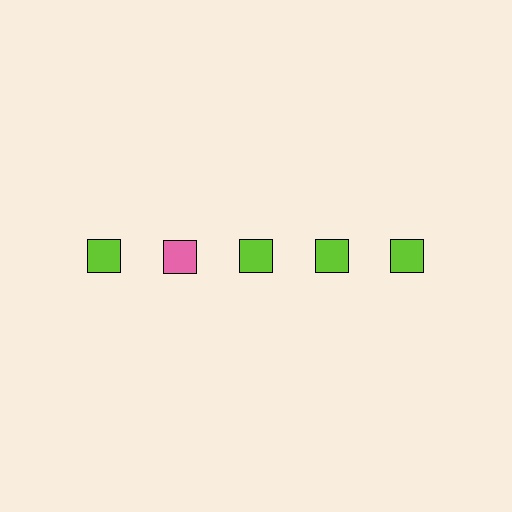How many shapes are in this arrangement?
There are 5 shapes arranged in a grid pattern.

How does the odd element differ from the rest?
It has a different color: pink instead of lime.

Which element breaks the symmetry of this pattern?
The pink square in the top row, second from left column breaks the symmetry. All other shapes are lime squares.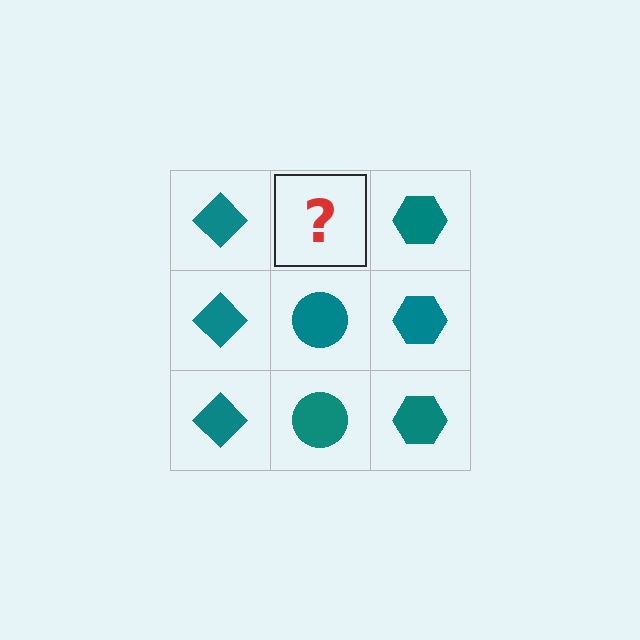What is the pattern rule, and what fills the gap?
The rule is that each column has a consistent shape. The gap should be filled with a teal circle.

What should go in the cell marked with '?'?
The missing cell should contain a teal circle.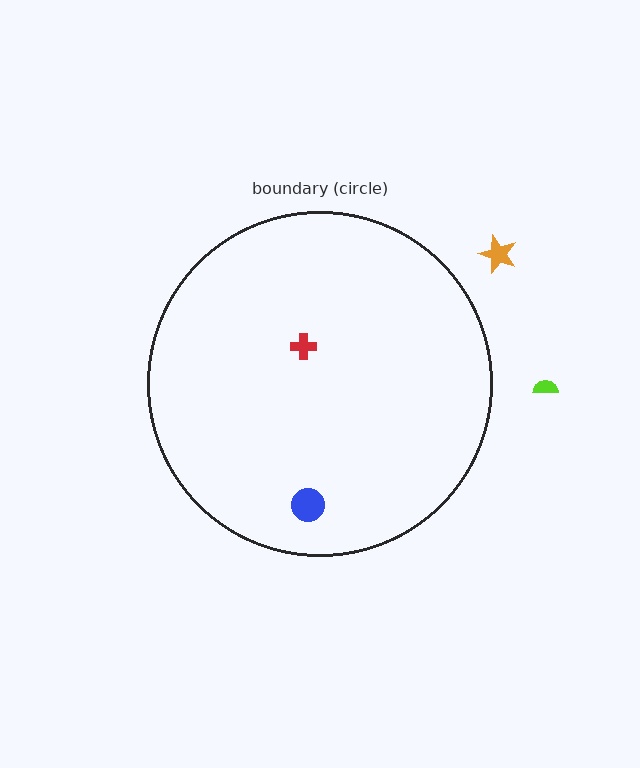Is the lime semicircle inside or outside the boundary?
Outside.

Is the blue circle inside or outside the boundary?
Inside.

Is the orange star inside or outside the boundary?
Outside.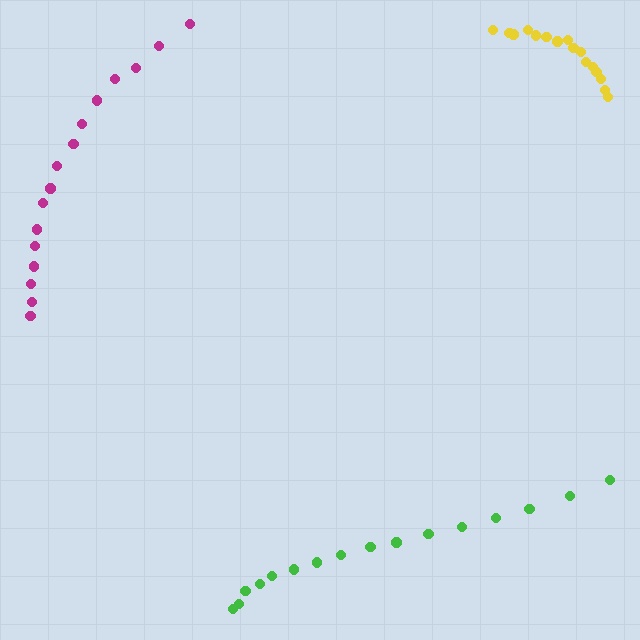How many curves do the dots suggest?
There are 3 distinct paths.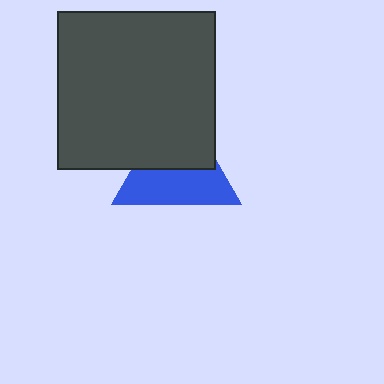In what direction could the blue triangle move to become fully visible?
The blue triangle could move down. That would shift it out from behind the dark gray square entirely.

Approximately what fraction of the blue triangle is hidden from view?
Roughly 47% of the blue triangle is hidden behind the dark gray square.